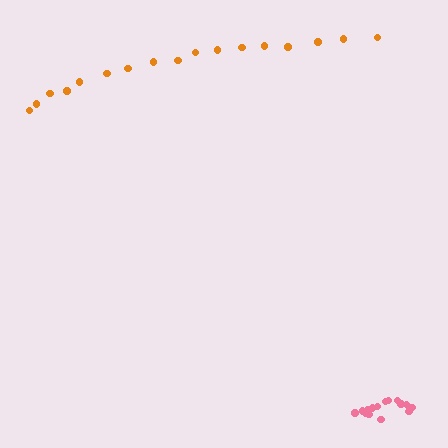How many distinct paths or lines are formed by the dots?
There are 2 distinct paths.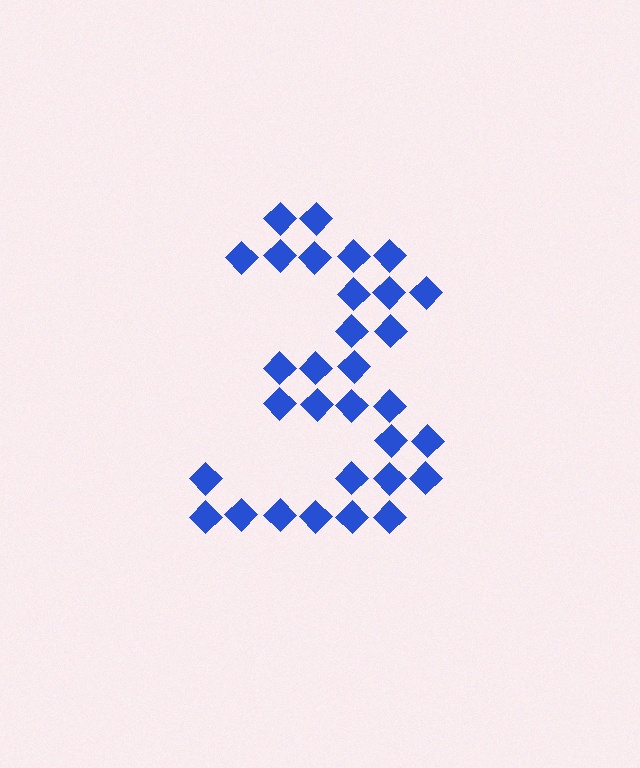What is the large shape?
The large shape is the digit 3.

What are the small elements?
The small elements are diamonds.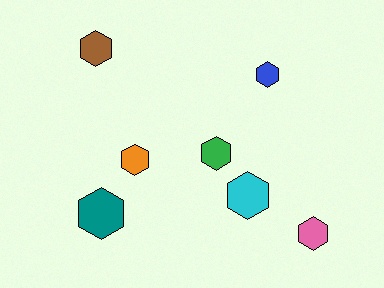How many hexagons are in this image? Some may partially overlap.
There are 7 hexagons.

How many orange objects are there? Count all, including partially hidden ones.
There is 1 orange object.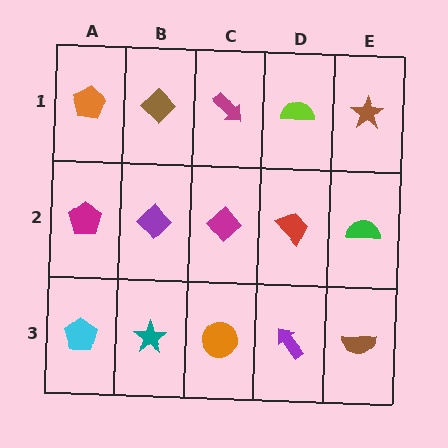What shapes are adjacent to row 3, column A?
A magenta pentagon (row 2, column A), a teal star (row 3, column B).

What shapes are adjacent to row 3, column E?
A green semicircle (row 2, column E), a purple arrow (row 3, column D).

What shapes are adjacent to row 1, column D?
A red trapezoid (row 2, column D), a magenta arrow (row 1, column C), a brown star (row 1, column E).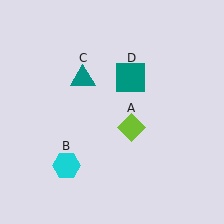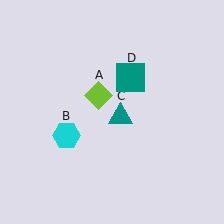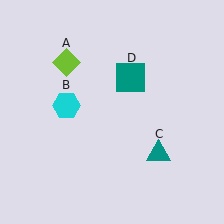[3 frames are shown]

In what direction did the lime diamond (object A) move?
The lime diamond (object A) moved up and to the left.